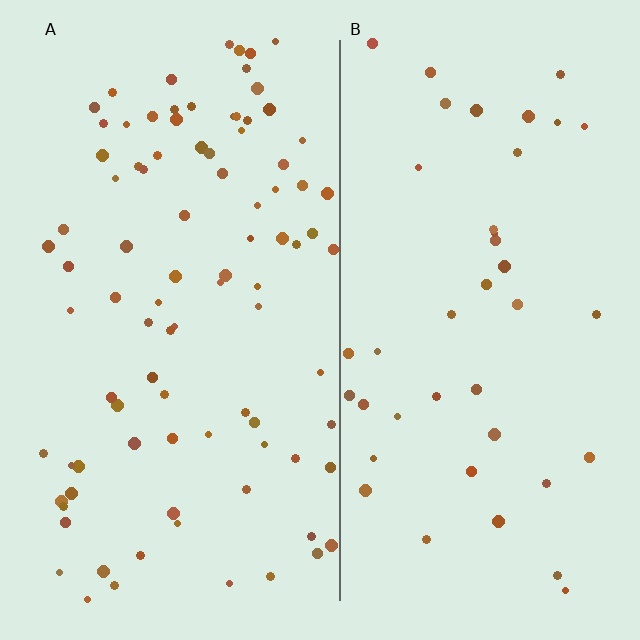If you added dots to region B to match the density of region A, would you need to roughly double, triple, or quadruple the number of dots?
Approximately double.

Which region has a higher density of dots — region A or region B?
A (the left).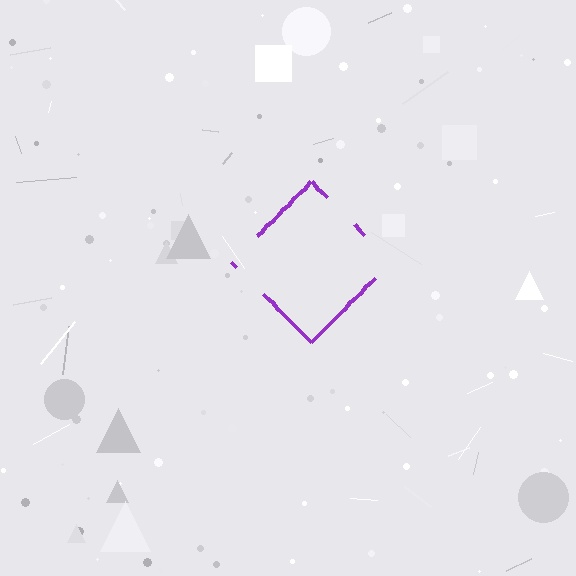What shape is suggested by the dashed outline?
The dashed outline suggests a diamond.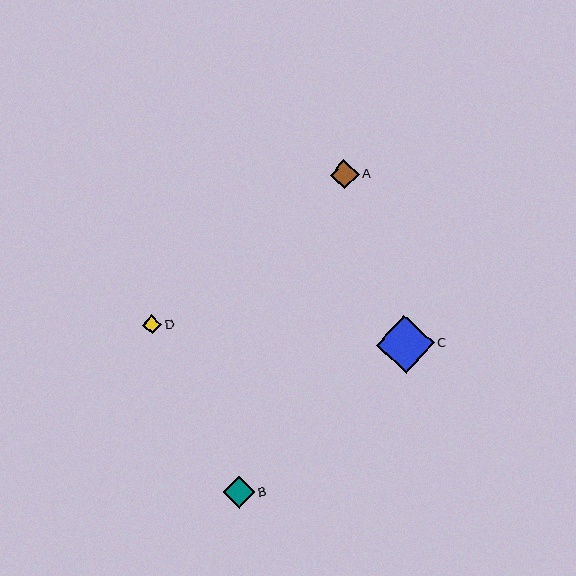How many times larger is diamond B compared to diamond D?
Diamond B is approximately 1.7 times the size of diamond D.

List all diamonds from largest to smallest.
From largest to smallest: C, B, A, D.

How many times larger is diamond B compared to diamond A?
Diamond B is approximately 1.1 times the size of diamond A.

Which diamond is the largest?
Diamond C is the largest with a size of approximately 58 pixels.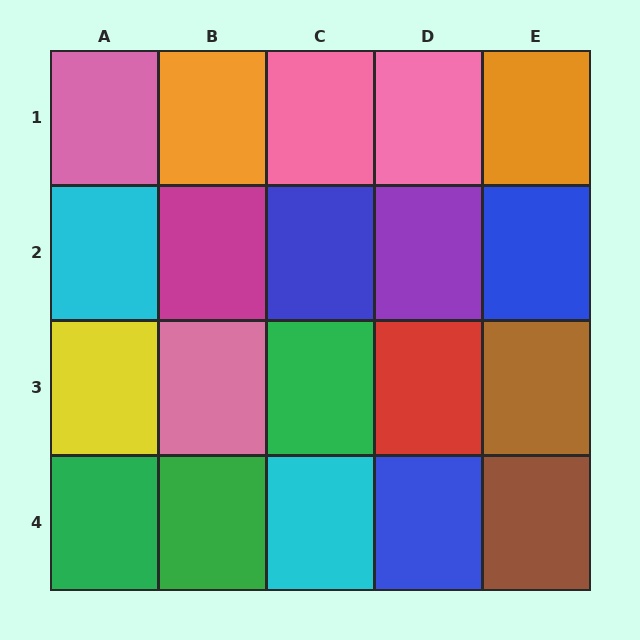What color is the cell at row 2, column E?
Blue.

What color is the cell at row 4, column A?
Green.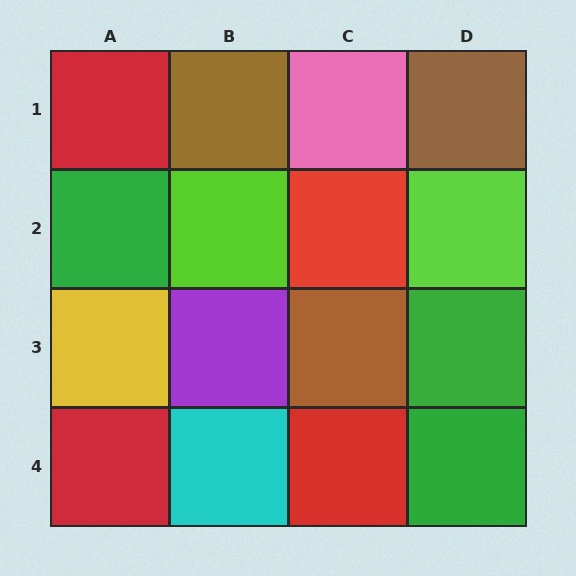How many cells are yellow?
1 cell is yellow.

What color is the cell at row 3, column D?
Green.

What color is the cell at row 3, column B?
Purple.